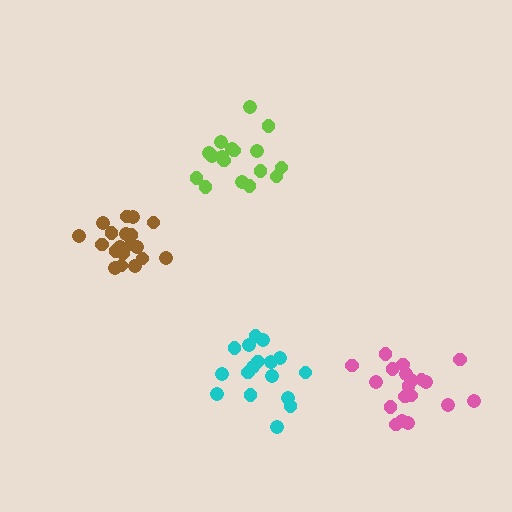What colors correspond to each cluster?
The clusters are colored: pink, lime, cyan, brown.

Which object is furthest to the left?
The brown cluster is leftmost.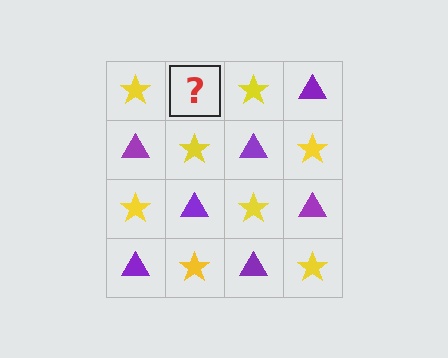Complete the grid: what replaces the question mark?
The question mark should be replaced with a purple triangle.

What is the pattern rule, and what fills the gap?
The rule is that it alternates yellow star and purple triangle in a checkerboard pattern. The gap should be filled with a purple triangle.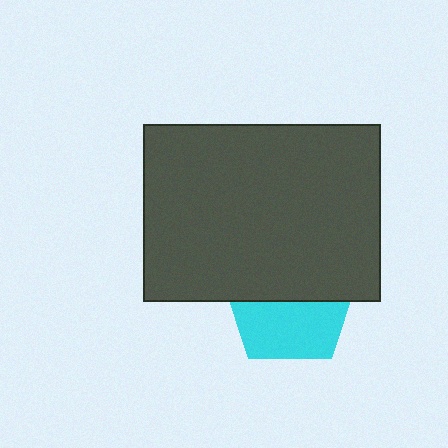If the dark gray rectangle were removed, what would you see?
You would see the complete cyan pentagon.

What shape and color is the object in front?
The object in front is a dark gray rectangle.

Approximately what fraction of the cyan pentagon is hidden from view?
Roughly 51% of the cyan pentagon is hidden behind the dark gray rectangle.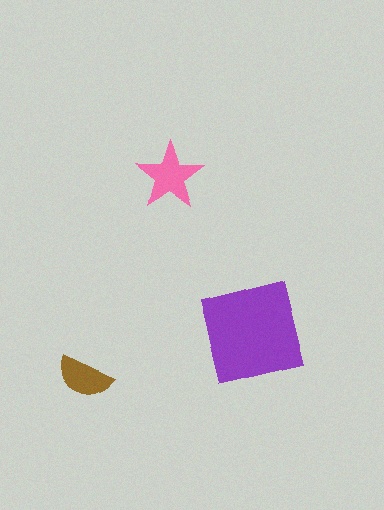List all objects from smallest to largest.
The brown semicircle, the pink star, the purple square.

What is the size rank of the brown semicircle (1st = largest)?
3rd.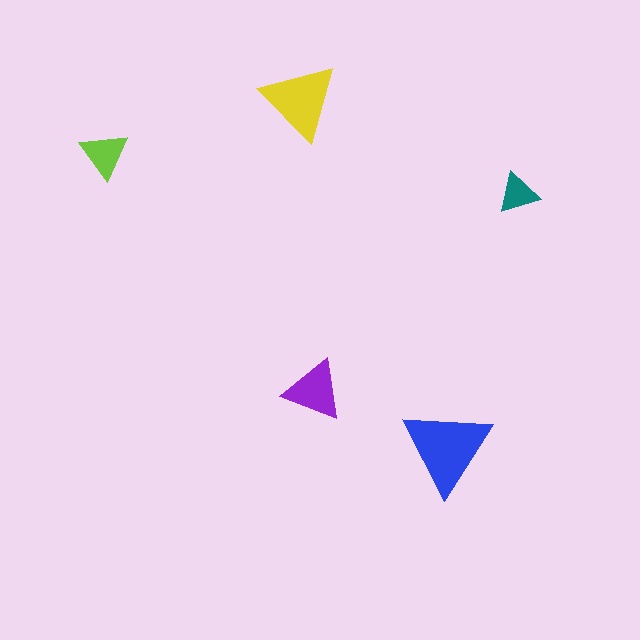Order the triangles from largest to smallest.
the blue one, the yellow one, the purple one, the lime one, the teal one.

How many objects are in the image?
There are 5 objects in the image.